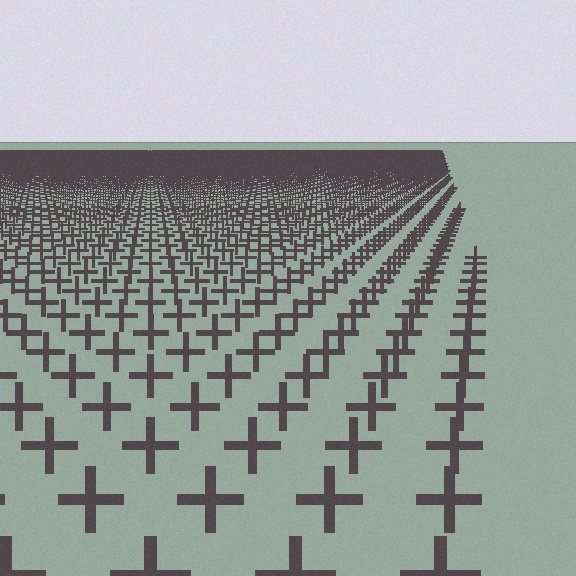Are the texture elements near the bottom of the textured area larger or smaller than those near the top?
Larger. Near the bottom, elements are closer to the viewer and appear at a bigger on-screen size.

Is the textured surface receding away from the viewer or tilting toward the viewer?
The surface is receding away from the viewer. Texture elements get smaller and denser toward the top.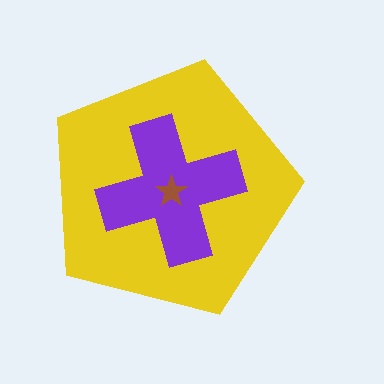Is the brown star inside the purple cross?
Yes.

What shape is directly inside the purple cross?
The brown star.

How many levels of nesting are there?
3.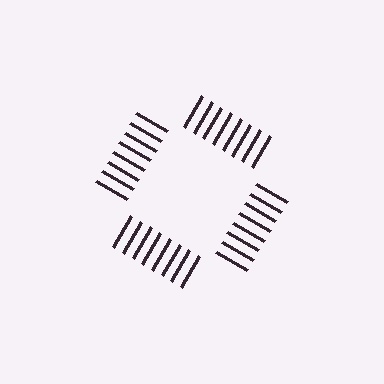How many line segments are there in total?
32 — 8 along each of the 4 edges.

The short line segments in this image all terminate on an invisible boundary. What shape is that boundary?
An illusory square — the line segments terminate on its edges but no continuous stroke is drawn.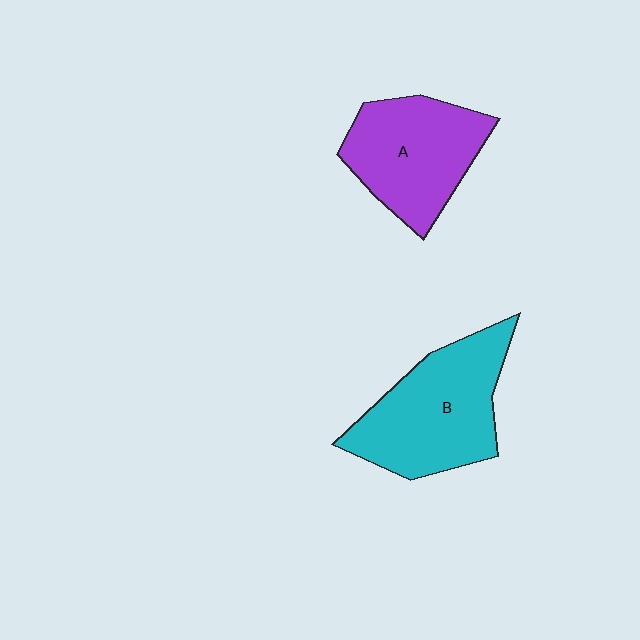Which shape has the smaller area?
Shape A (purple).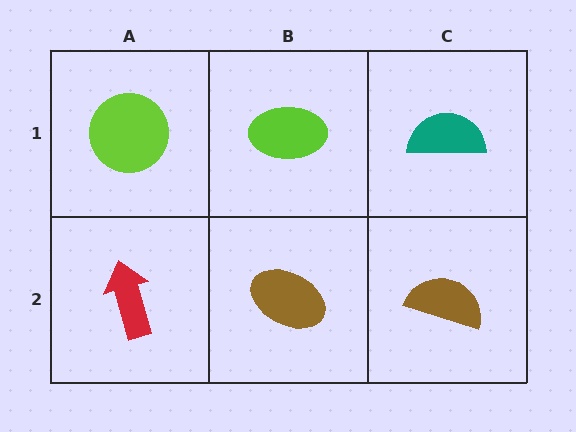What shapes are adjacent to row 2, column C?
A teal semicircle (row 1, column C), a brown ellipse (row 2, column B).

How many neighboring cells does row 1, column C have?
2.